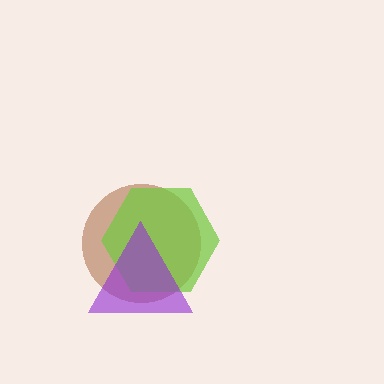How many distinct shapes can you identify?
There are 3 distinct shapes: a brown circle, a lime hexagon, a purple triangle.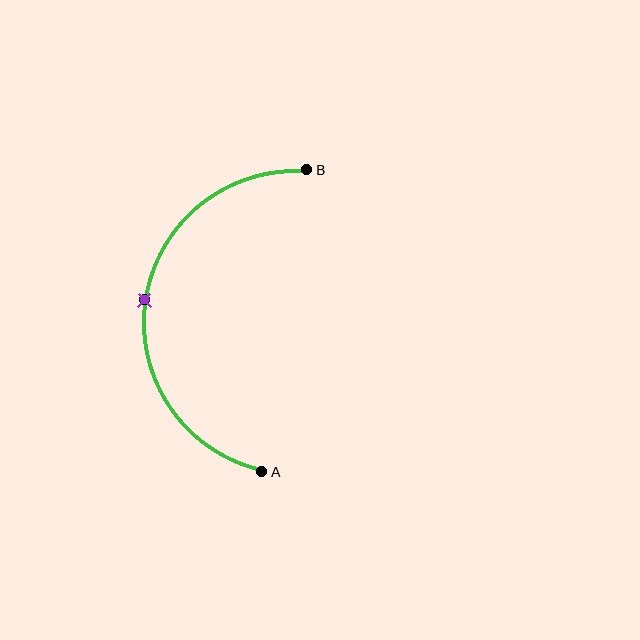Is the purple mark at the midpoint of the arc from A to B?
Yes. The purple mark lies on the arc at equal arc-length from both A and B — it is the arc midpoint.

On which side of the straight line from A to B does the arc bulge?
The arc bulges to the left of the straight line connecting A and B.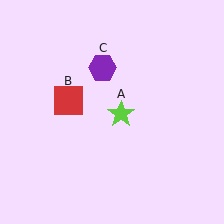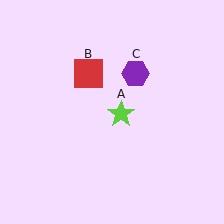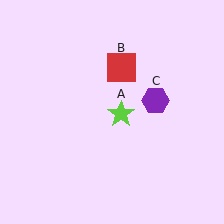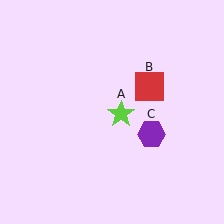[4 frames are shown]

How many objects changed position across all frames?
2 objects changed position: red square (object B), purple hexagon (object C).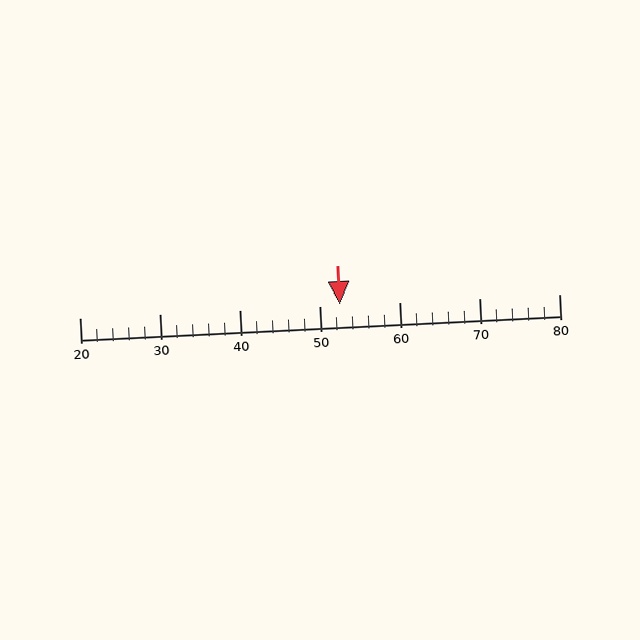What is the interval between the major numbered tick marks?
The major tick marks are spaced 10 units apart.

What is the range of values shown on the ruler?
The ruler shows values from 20 to 80.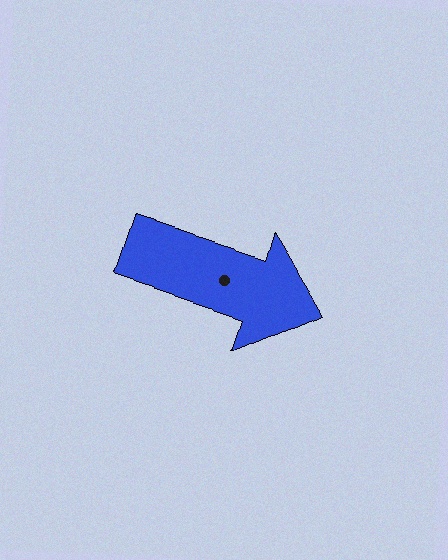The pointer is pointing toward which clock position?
Roughly 4 o'clock.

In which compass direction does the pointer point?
East.